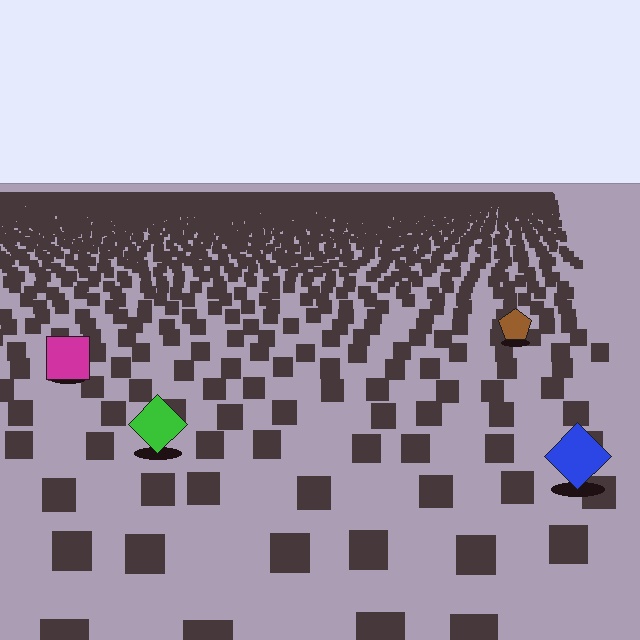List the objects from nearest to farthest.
From nearest to farthest: the blue diamond, the green diamond, the magenta square, the brown pentagon.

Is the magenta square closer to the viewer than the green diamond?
No. The green diamond is closer — you can tell from the texture gradient: the ground texture is coarser near it.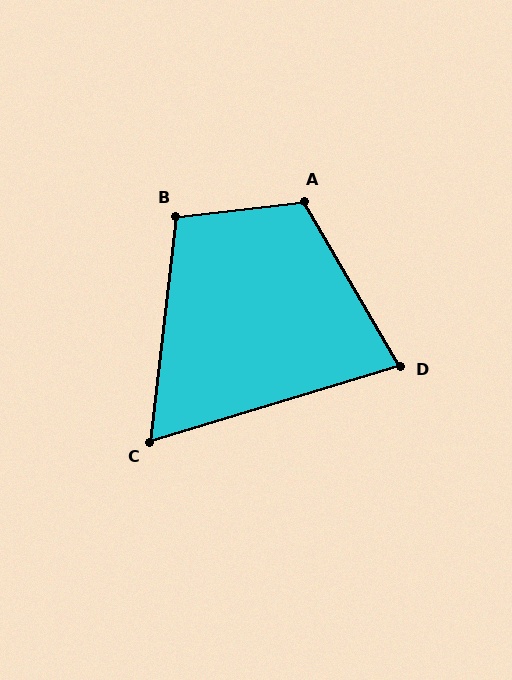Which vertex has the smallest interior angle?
C, at approximately 67 degrees.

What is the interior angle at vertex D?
Approximately 77 degrees (acute).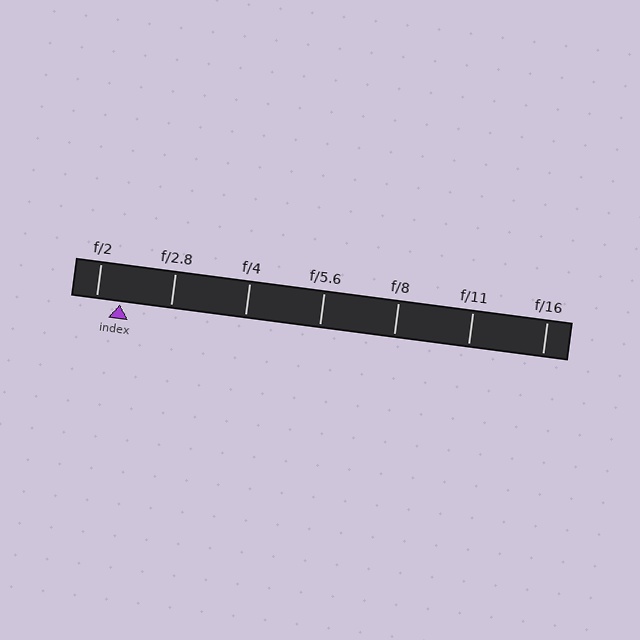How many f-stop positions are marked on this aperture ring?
There are 7 f-stop positions marked.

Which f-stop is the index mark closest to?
The index mark is closest to f/2.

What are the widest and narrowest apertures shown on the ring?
The widest aperture shown is f/2 and the narrowest is f/16.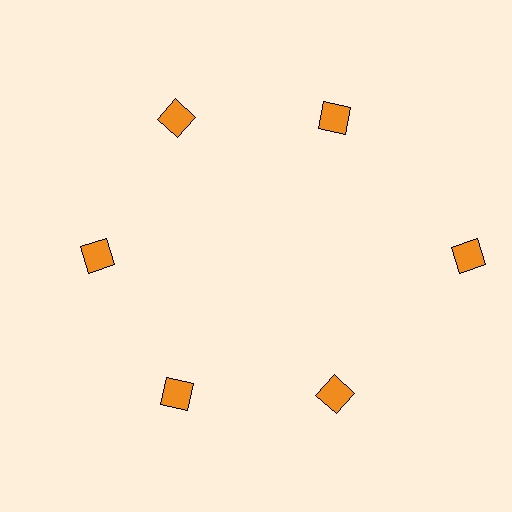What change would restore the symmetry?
The symmetry would be restored by moving it inward, back onto the ring so that all 6 squares sit at equal angles and equal distance from the center.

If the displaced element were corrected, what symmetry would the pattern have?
It would have 6-fold rotational symmetry — the pattern would map onto itself every 60 degrees.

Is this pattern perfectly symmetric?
No. The 6 orange squares are arranged in a ring, but one element near the 3 o'clock position is pushed outward from the center, breaking the 6-fold rotational symmetry.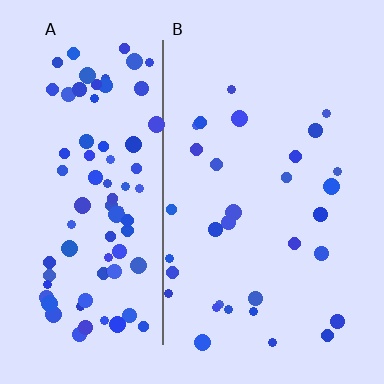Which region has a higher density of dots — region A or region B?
A (the left).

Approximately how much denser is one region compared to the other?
Approximately 2.8× — region A over region B.